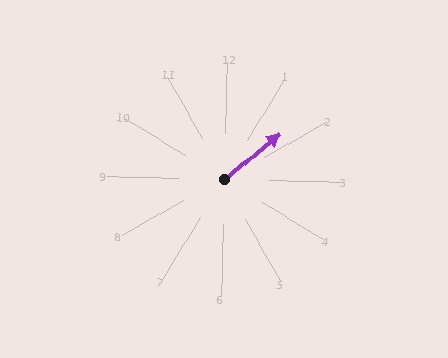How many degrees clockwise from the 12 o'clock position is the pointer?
Approximately 50 degrees.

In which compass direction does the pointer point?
Northeast.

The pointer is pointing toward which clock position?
Roughly 2 o'clock.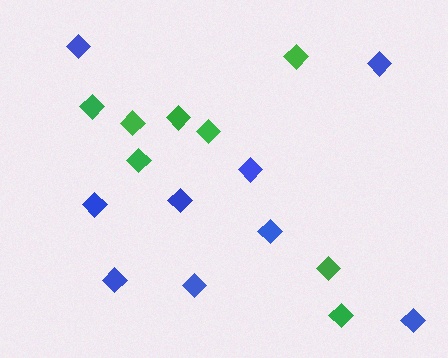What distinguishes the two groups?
There are 2 groups: one group of blue diamonds (9) and one group of green diamonds (8).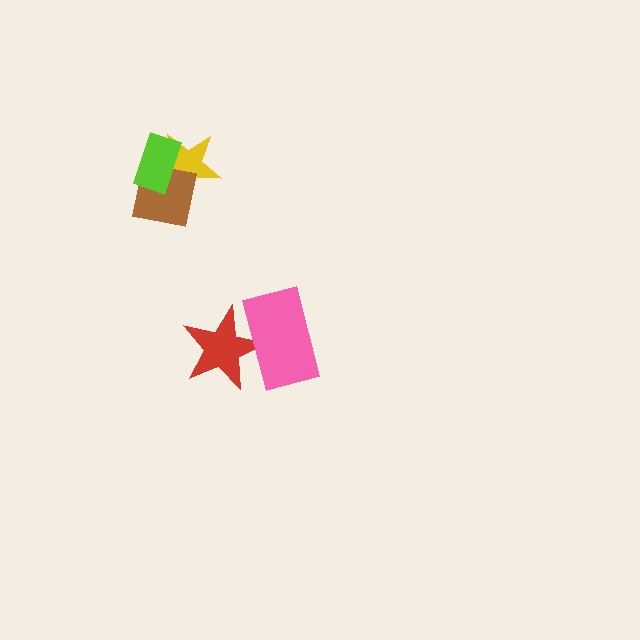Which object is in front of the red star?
The pink rectangle is in front of the red star.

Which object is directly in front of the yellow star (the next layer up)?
The brown square is directly in front of the yellow star.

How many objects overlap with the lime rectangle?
2 objects overlap with the lime rectangle.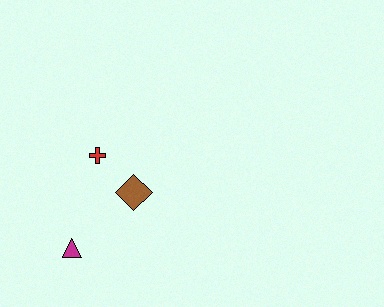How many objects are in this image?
There are 3 objects.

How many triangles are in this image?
There is 1 triangle.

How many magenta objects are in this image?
There is 1 magenta object.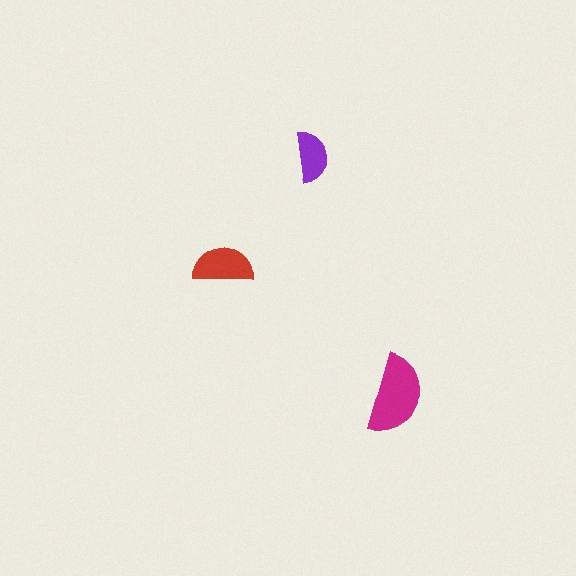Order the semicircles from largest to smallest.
the magenta one, the red one, the purple one.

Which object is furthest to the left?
The red semicircle is leftmost.